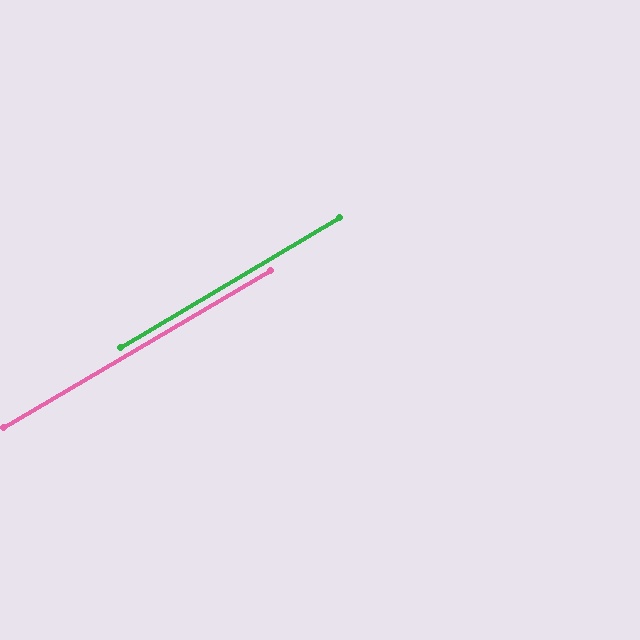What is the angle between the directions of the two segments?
Approximately 0 degrees.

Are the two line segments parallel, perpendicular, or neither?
Parallel — their directions differ by only 0.2°.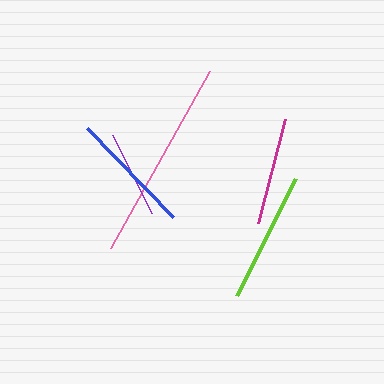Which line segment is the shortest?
The purple line is the shortest at approximately 87 pixels.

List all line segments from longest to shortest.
From longest to shortest: pink, lime, blue, magenta, purple.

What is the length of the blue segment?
The blue segment is approximately 124 pixels long.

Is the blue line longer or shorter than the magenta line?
The blue line is longer than the magenta line.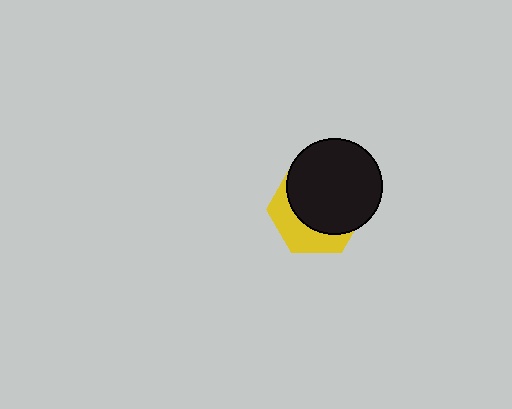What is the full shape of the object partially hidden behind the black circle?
The partially hidden object is a yellow hexagon.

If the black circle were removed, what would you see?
You would see the complete yellow hexagon.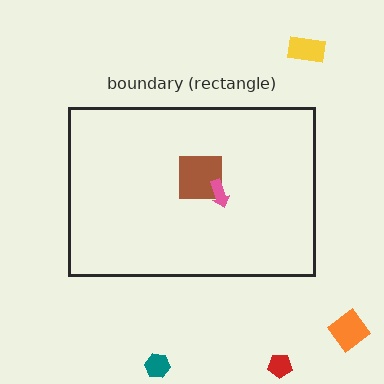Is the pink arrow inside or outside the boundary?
Inside.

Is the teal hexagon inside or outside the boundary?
Outside.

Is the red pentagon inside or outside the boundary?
Outside.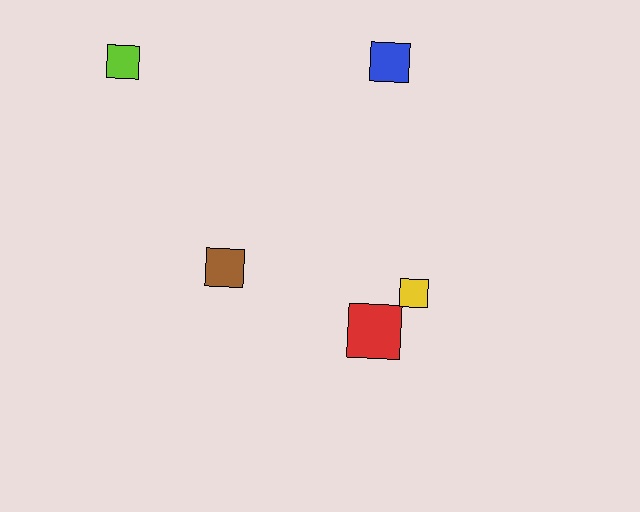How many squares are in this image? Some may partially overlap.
There are 5 squares.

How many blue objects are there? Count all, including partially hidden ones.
There is 1 blue object.